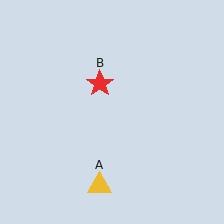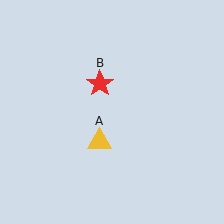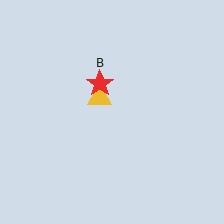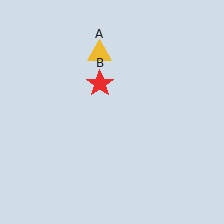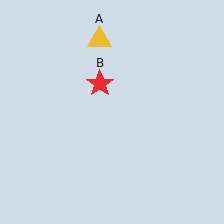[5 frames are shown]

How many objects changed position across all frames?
1 object changed position: yellow triangle (object A).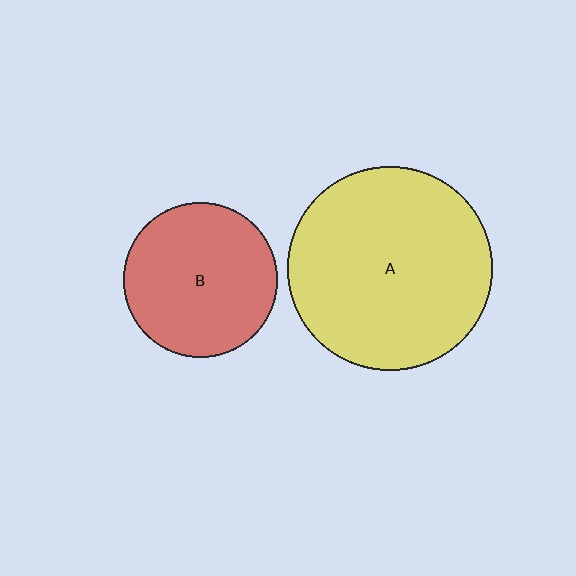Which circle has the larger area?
Circle A (yellow).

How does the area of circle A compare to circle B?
Approximately 1.8 times.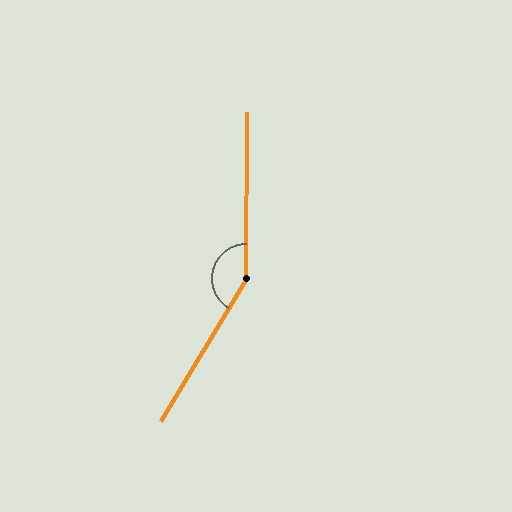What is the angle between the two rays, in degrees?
Approximately 149 degrees.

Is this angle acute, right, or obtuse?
It is obtuse.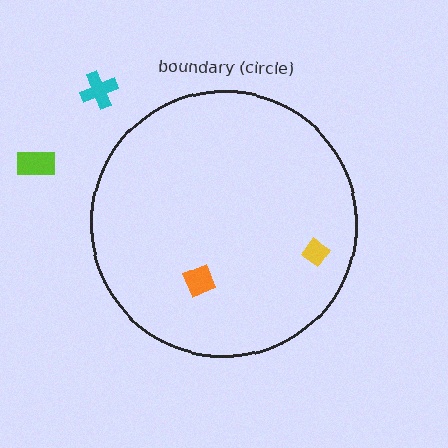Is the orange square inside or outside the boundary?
Inside.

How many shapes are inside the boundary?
2 inside, 2 outside.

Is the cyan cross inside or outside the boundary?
Outside.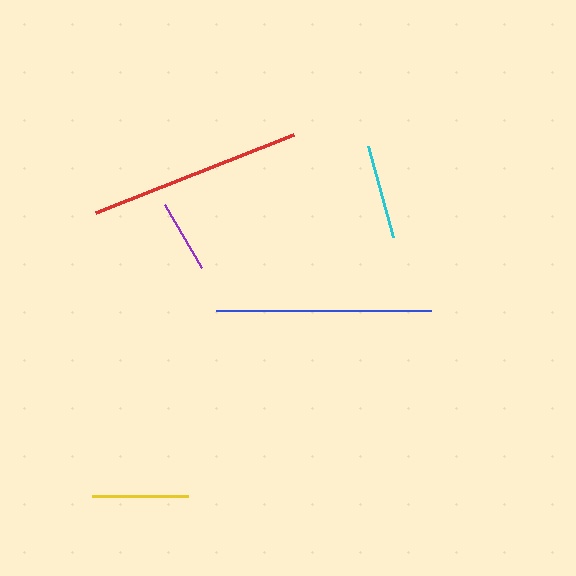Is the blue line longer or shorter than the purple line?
The blue line is longer than the purple line.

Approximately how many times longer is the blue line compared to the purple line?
The blue line is approximately 3.0 times the length of the purple line.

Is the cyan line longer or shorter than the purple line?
The cyan line is longer than the purple line.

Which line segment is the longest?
The blue line is the longest at approximately 215 pixels.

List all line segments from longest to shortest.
From longest to shortest: blue, red, yellow, cyan, purple.